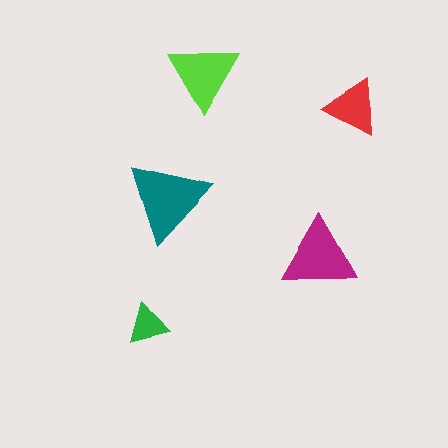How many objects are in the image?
There are 5 objects in the image.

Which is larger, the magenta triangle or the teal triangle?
The teal one.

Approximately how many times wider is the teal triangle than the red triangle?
About 1.5 times wider.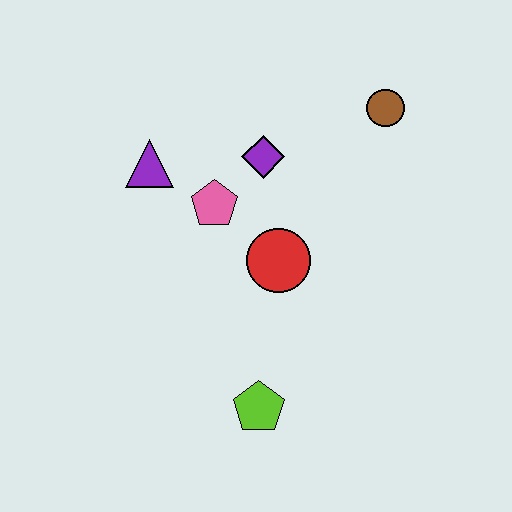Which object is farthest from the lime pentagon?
The brown circle is farthest from the lime pentagon.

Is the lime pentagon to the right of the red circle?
No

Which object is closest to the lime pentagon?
The red circle is closest to the lime pentagon.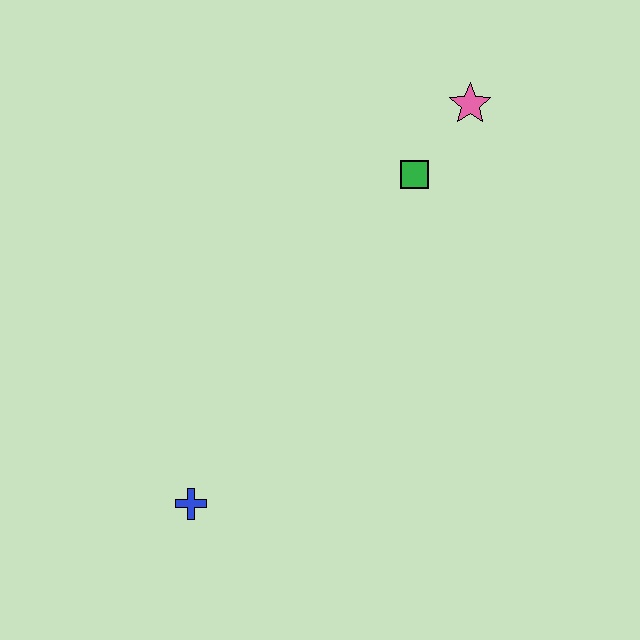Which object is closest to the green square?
The pink star is closest to the green square.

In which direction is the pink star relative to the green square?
The pink star is above the green square.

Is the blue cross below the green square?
Yes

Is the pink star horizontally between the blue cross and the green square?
No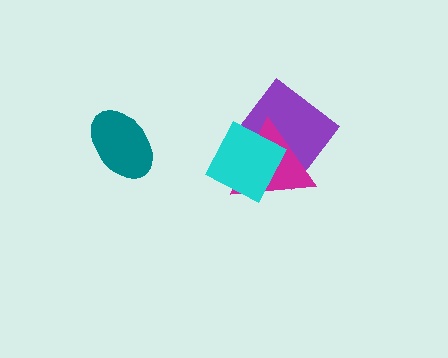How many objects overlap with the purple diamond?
2 objects overlap with the purple diamond.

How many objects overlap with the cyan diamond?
2 objects overlap with the cyan diamond.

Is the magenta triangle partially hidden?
Yes, it is partially covered by another shape.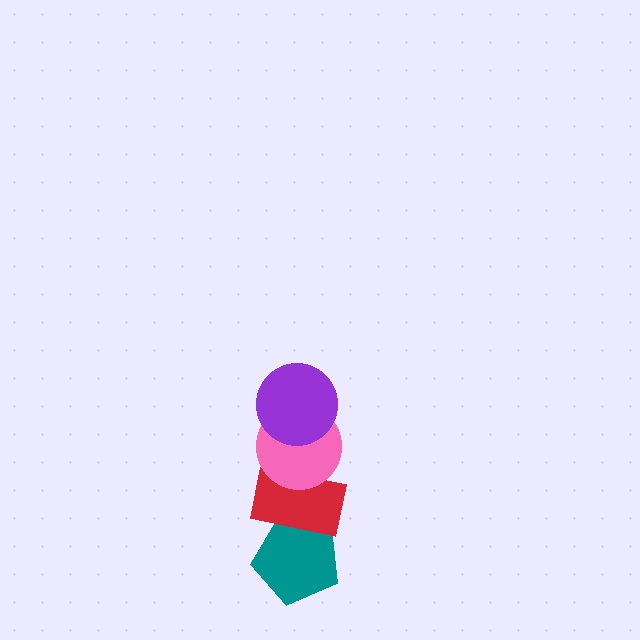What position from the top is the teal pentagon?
The teal pentagon is 4th from the top.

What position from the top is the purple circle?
The purple circle is 1st from the top.